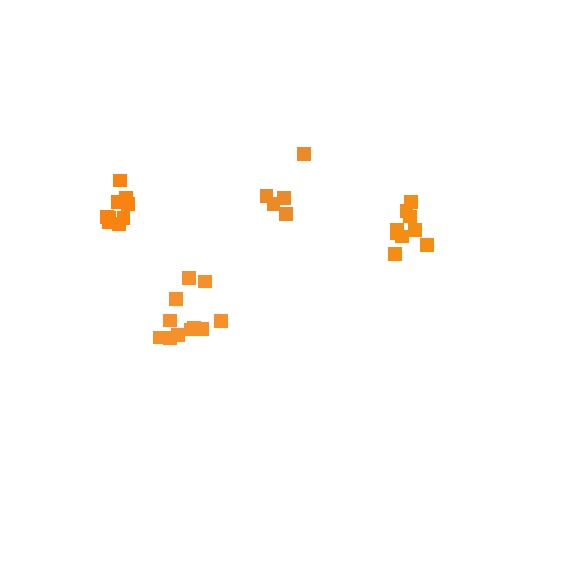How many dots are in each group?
Group 1: 11 dots, Group 2: 9 dots, Group 3: 9 dots, Group 4: 5 dots (34 total).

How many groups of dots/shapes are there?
There are 4 groups.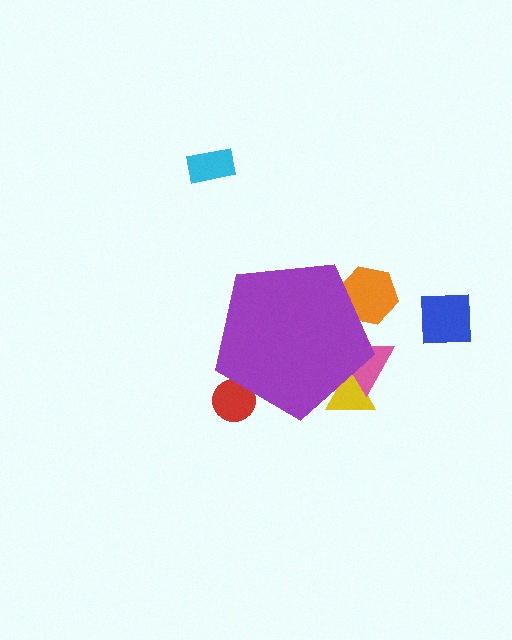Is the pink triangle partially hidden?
Yes, the pink triangle is partially hidden behind the purple pentagon.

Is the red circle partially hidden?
Yes, the red circle is partially hidden behind the purple pentagon.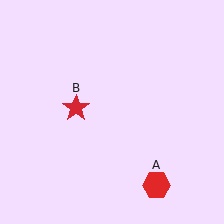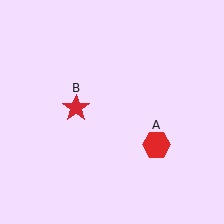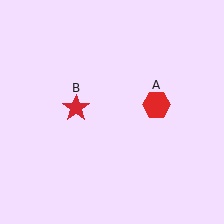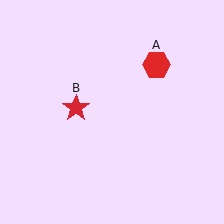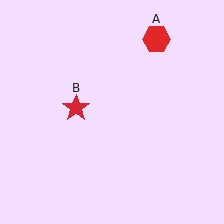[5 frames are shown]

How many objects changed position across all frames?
1 object changed position: red hexagon (object A).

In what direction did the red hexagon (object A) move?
The red hexagon (object A) moved up.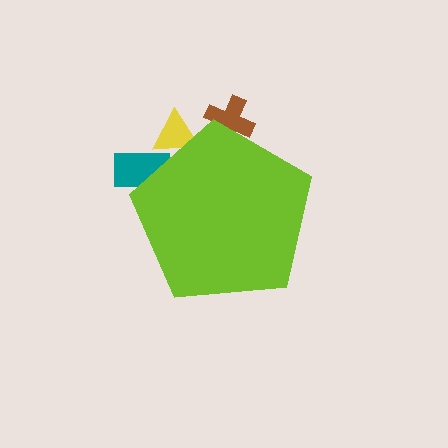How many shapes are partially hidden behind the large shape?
3 shapes are partially hidden.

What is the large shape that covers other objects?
A lime pentagon.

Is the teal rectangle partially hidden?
Yes, the teal rectangle is partially hidden behind the lime pentagon.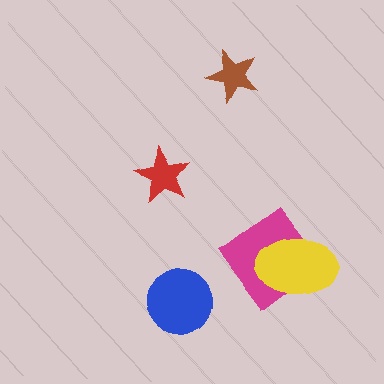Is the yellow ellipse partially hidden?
No, no other shape covers it.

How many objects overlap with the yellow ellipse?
1 object overlaps with the yellow ellipse.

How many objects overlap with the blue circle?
0 objects overlap with the blue circle.